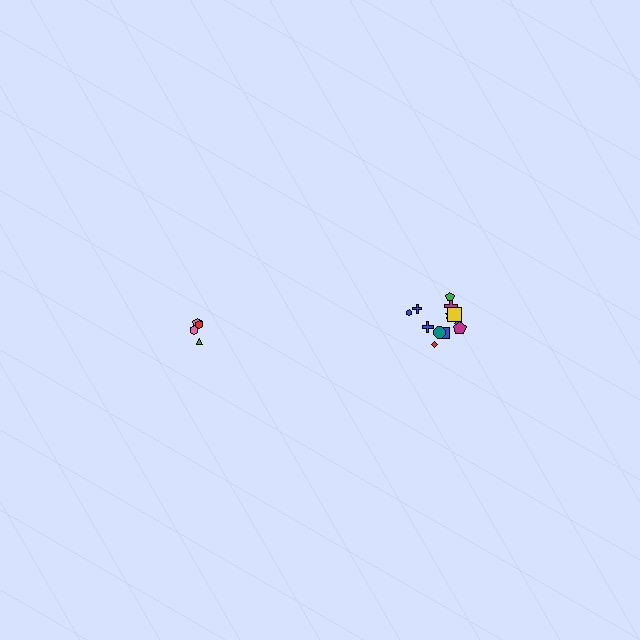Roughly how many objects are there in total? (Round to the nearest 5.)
Roughly 15 objects in total.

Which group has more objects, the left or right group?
The right group.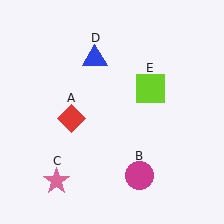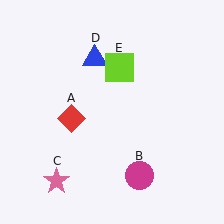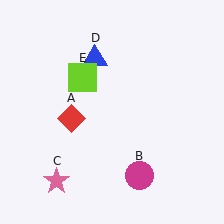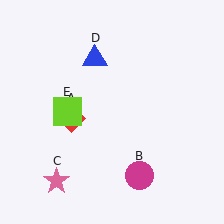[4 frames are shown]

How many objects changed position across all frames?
1 object changed position: lime square (object E).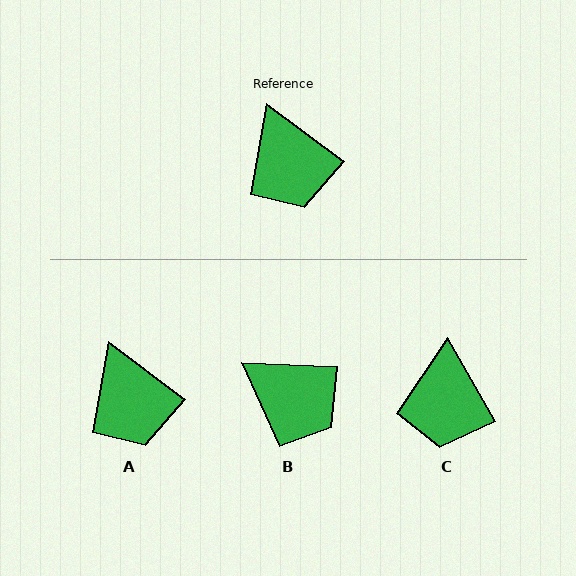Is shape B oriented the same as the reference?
No, it is off by about 35 degrees.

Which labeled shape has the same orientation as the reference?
A.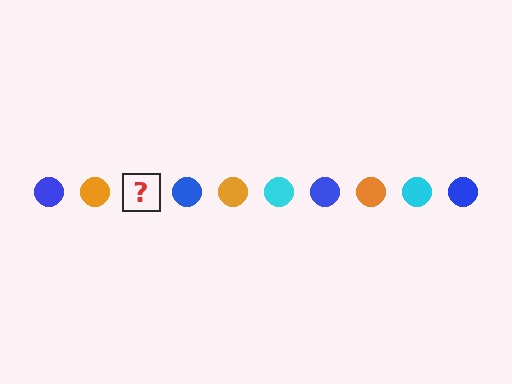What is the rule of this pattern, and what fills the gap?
The rule is that the pattern cycles through blue, orange, cyan circles. The gap should be filled with a cyan circle.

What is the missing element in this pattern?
The missing element is a cyan circle.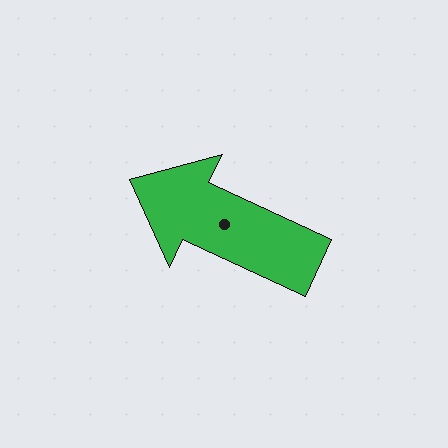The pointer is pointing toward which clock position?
Roughly 10 o'clock.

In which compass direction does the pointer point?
Northwest.